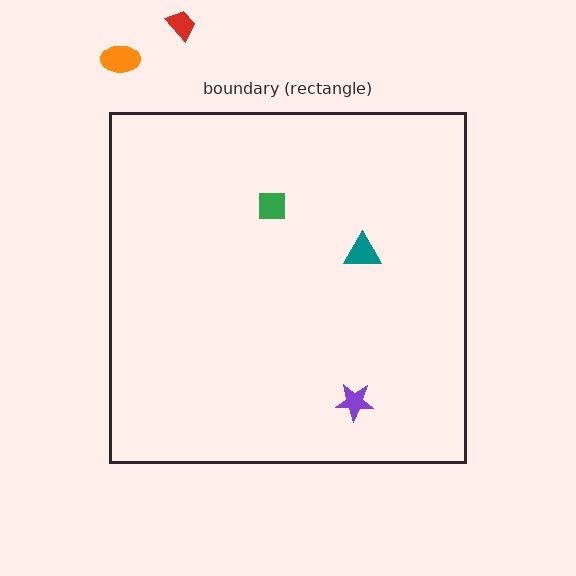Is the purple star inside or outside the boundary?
Inside.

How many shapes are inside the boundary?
3 inside, 2 outside.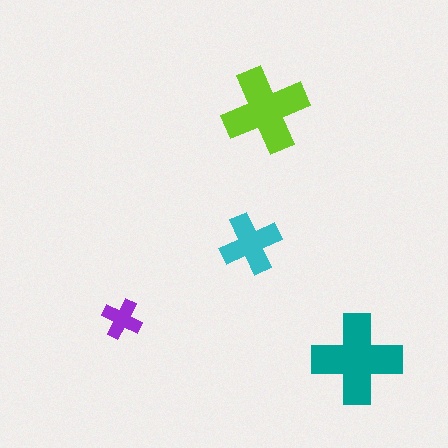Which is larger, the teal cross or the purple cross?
The teal one.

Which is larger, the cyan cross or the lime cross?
The lime one.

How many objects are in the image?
There are 4 objects in the image.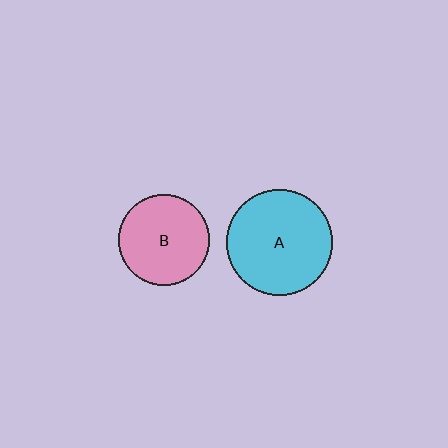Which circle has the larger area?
Circle A (cyan).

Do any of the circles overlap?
No, none of the circles overlap.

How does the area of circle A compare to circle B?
Approximately 1.4 times.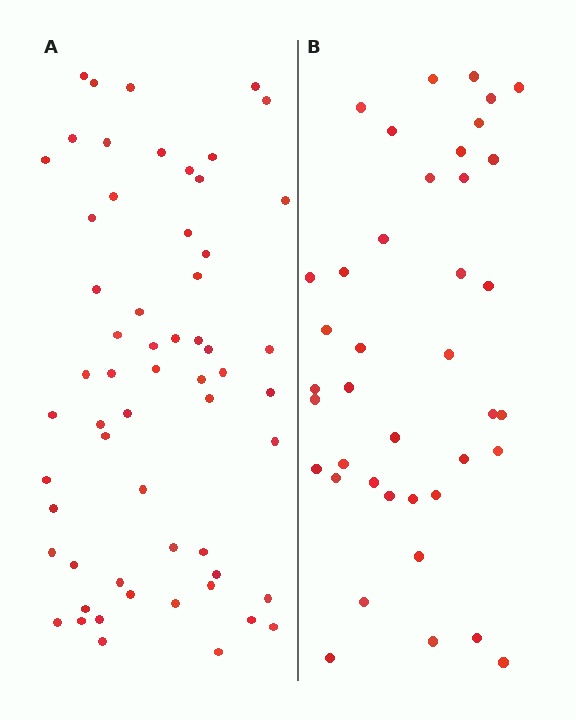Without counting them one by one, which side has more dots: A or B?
Region A (the left region) has more dots.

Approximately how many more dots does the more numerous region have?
Region A has approximately 20 more dots than region B.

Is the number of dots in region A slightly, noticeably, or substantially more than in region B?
Region A has substantially more. The ratio is roughly 1.5 to 1.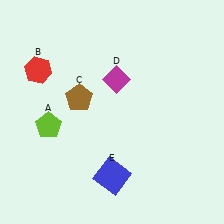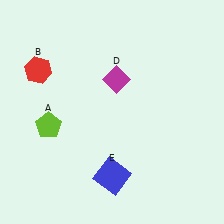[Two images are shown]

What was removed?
The brown pentagon (C) was removed in Image 2.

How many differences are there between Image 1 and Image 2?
There is 1 difference between the two images.